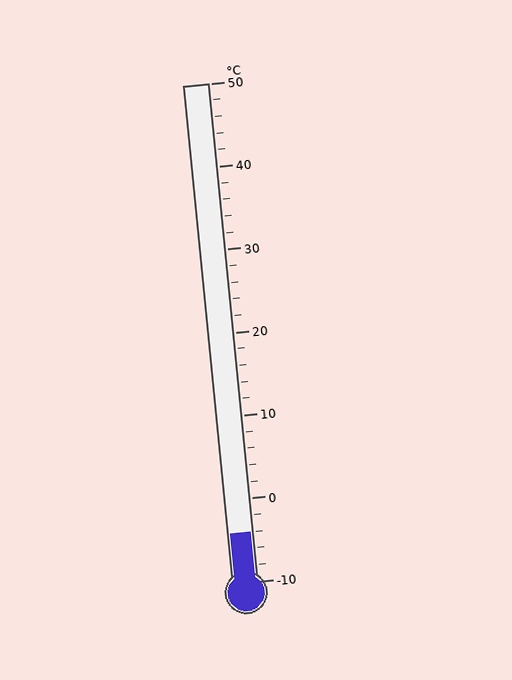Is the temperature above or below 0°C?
The temperature is below 0°C.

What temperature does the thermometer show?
The thermometer shows approximately -4°C.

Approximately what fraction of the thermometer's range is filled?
The thermometer is filled to approximately 10% of its range.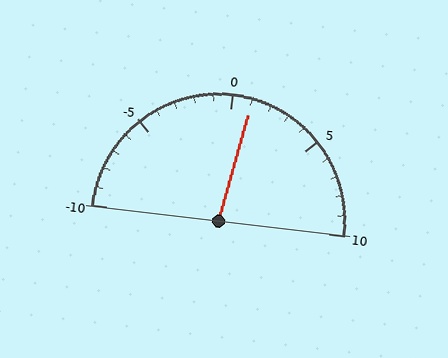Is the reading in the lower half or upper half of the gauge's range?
The reading is in the upper half of the range (-10 to 10).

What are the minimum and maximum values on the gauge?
The gauge ranges from -10 to 10.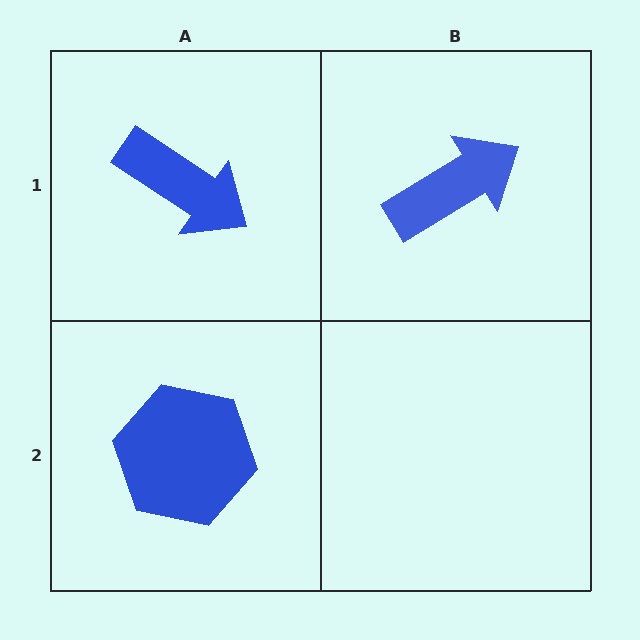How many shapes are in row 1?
2 shapes.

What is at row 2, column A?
A blue hexagon.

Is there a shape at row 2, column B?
No, that cell is empty.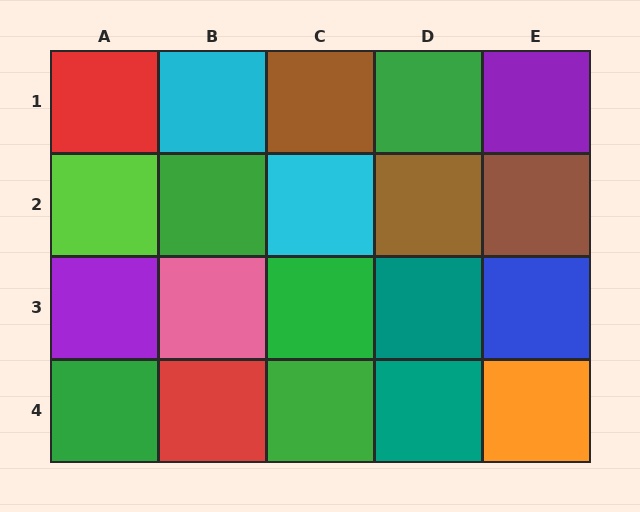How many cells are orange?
1 cell is orange.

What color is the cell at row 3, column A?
Purple.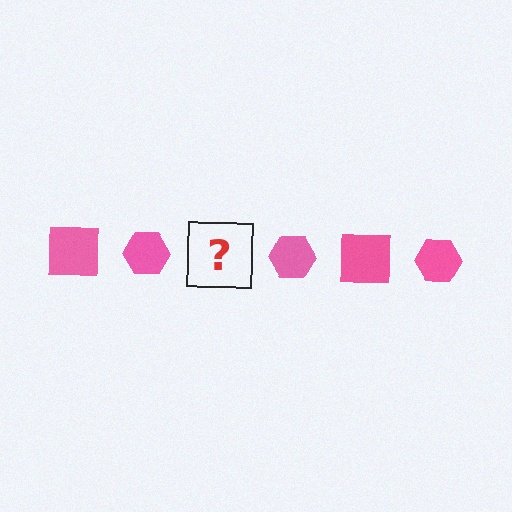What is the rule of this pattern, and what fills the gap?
The rule is that the pattern cycles through square, hexagon shapes in pink. The gap should be filled with a pink square.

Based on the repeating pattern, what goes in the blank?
The blank should be a pink square.